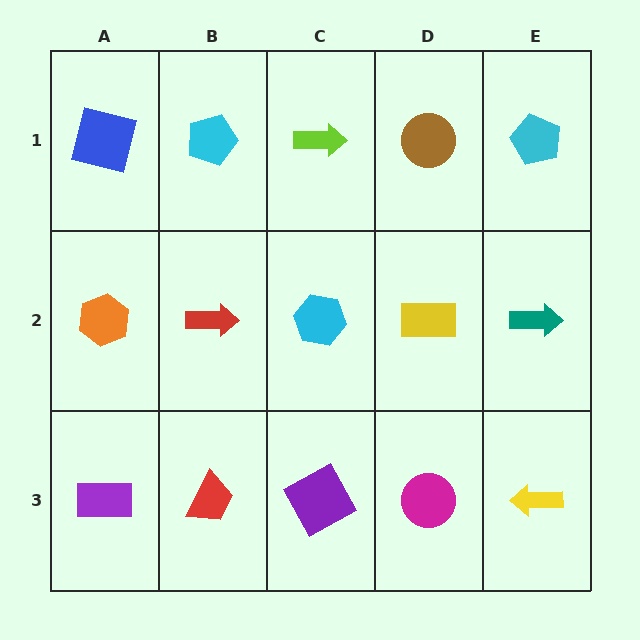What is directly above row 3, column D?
A yellow rectangle.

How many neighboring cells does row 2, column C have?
4.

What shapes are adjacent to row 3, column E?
A teal arrow (row 2, column E), a magenta circle (row 3, column D).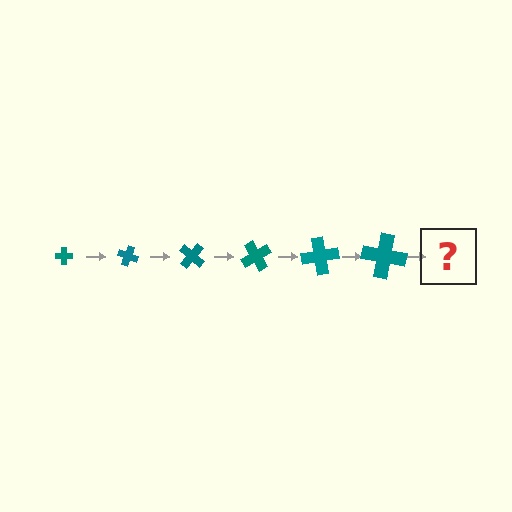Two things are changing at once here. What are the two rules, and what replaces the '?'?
The two rules are that the cross grows larger each step and it rotates 20 degrees each step. The '?' should be a cross, larger than the previous one and rotated 120 degrees from the start.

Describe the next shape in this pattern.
It should be a cross, larger than the previous one and rotated 120 degrees from the start.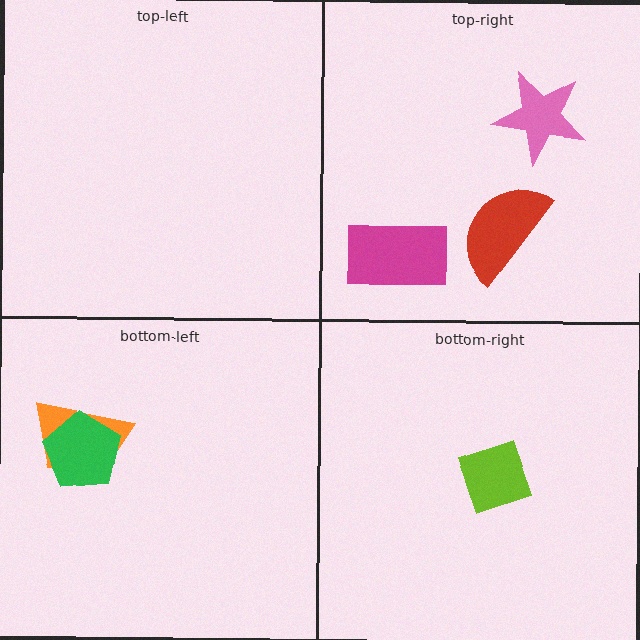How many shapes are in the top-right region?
3.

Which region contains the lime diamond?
The bottom-right region.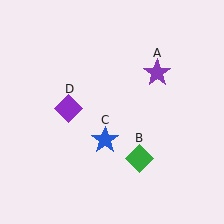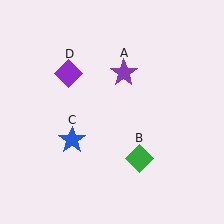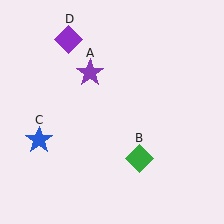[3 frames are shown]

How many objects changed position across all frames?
3 objects changed position: purple star (object A), blue star (object C), purple diamond (object D).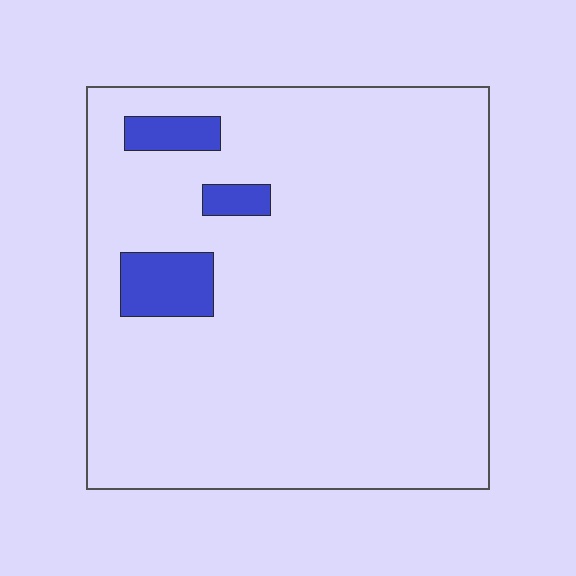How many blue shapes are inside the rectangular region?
3.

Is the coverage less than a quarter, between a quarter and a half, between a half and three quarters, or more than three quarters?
Less than a quarter.